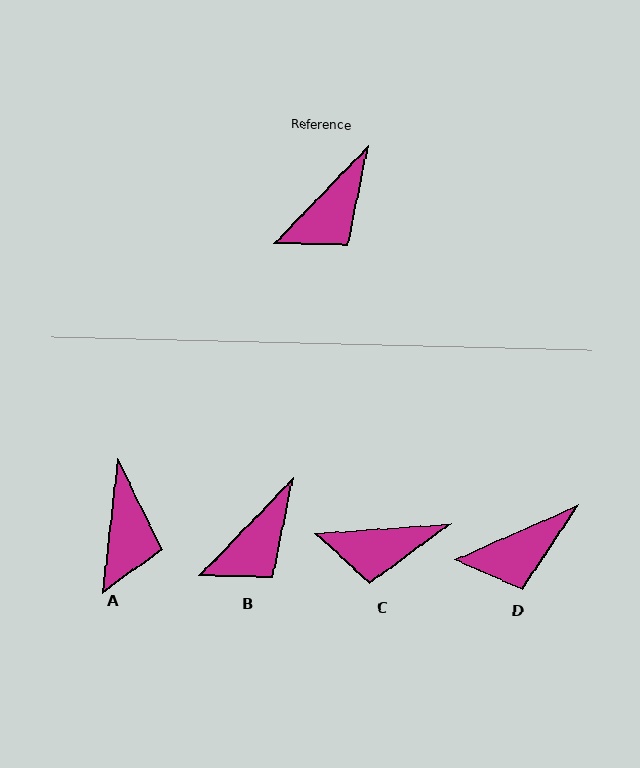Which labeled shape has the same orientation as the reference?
B.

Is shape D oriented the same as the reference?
No, it is off by about 22 degrees.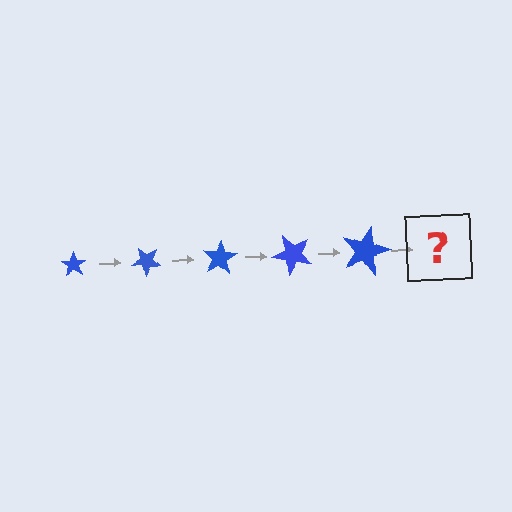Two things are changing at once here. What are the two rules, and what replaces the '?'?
The two rules are that the star grows larger each step and it rotates 40 degrees each step. The '?' should be a star, larger than the previous one and rotated 200 degrees from the start.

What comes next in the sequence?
The next element should be a star, larger than the previous one and rotated 200 degrees from the start.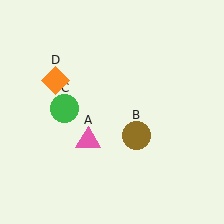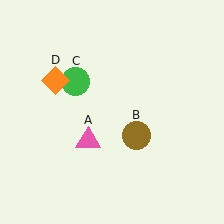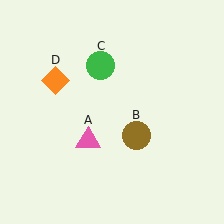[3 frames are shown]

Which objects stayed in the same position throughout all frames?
Pink triangle (object A) and brown circle (object B) and orange diamond (object D) remained stationary.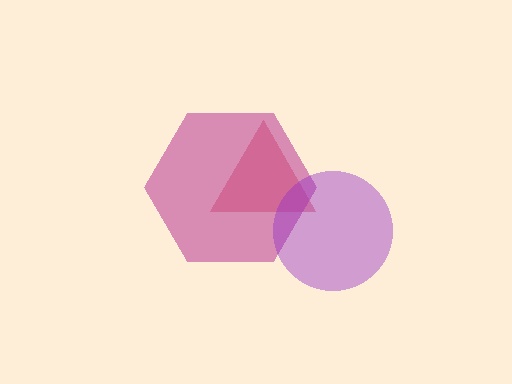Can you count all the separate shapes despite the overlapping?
Yes, there are 3 separate shapes.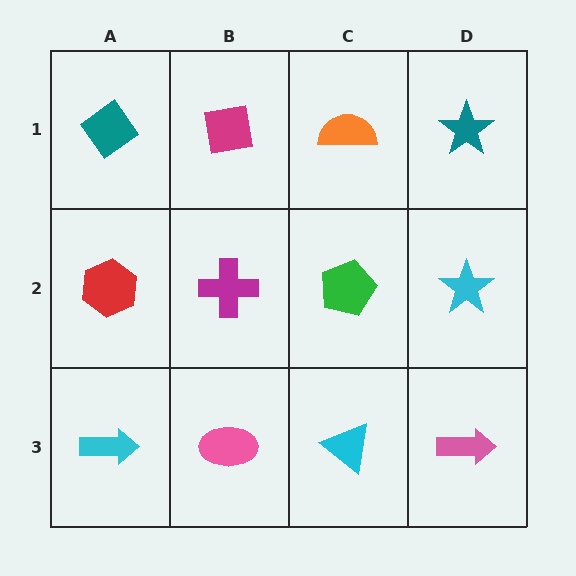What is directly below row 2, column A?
A cyan arrow.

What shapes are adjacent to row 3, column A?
A red hexagon (row 2, column A), a pink ellipse (row 3, column B).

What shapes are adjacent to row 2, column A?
A teal diamond (row 1, column A), a cyan arrow (row 3, column A), a magenta cross (row 2, column B).